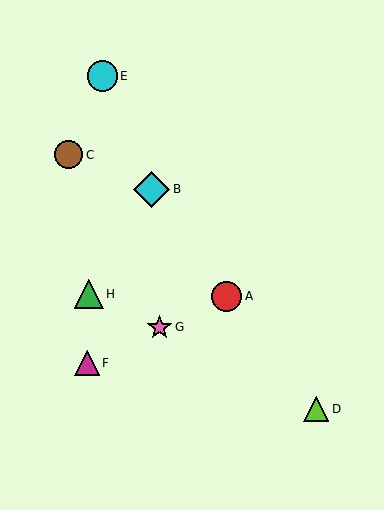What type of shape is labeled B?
Shape B is a cyan diamond.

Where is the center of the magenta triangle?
The center of the magenta triangle is at (87, 363).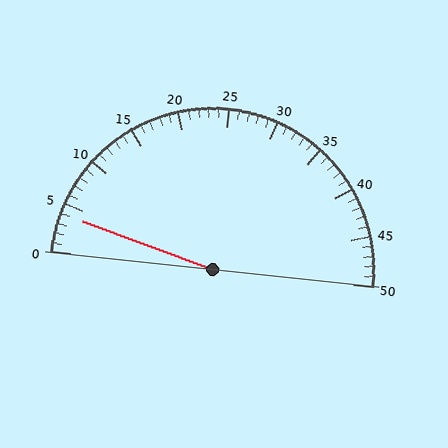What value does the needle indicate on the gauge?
The needle indicates approximately 4.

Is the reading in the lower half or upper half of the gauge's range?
The reading is in the lower half of the range (0 to 50).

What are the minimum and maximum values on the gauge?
The gauge ranges from 0 to 50.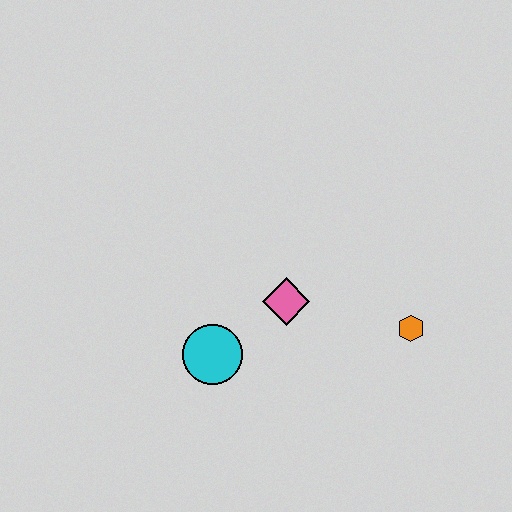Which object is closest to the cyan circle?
The pink diamond is closest to the cyan circle.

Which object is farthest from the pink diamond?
The orange hexagon is farthest from the pink diamond.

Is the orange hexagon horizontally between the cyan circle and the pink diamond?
No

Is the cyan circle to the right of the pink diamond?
No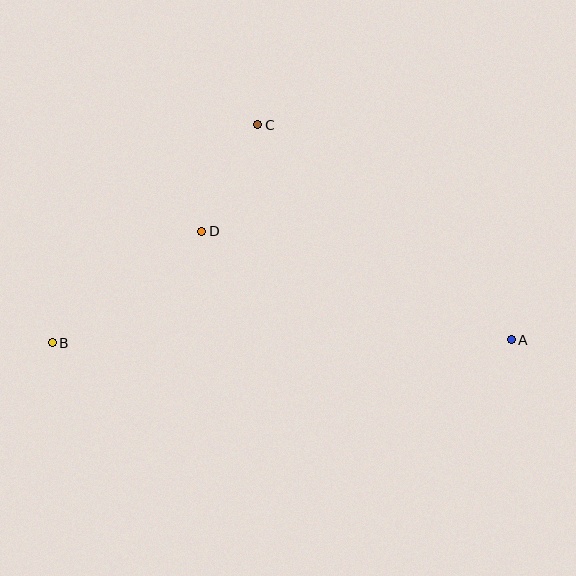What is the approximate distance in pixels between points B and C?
The distance between B and C is approximately 299 pixels.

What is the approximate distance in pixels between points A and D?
The distance between A and D is approximately 328 pixels.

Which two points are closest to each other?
Points C and D are closest to each other.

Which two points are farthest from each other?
Points A and B are farthest from each other.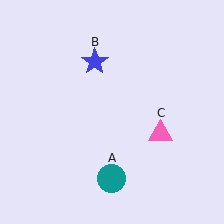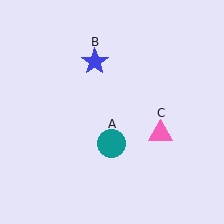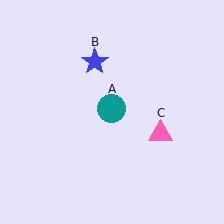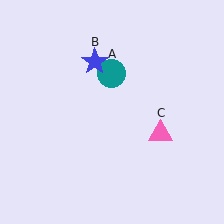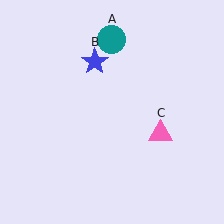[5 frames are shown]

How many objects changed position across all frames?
1 object changed position: teal circle (object A).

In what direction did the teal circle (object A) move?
The teal circle (object A) moved up.